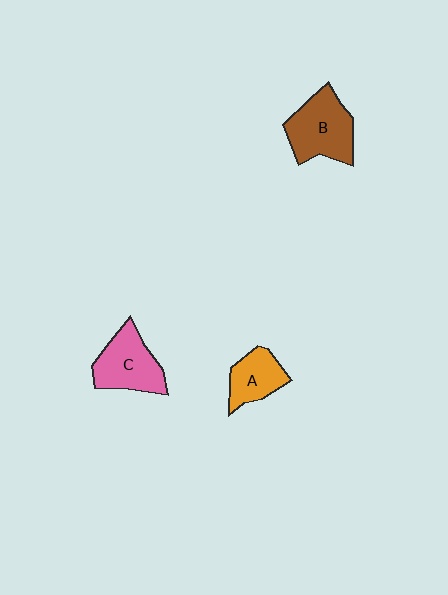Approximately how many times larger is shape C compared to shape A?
Approximately 1.4 times.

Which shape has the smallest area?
Shape A (orange).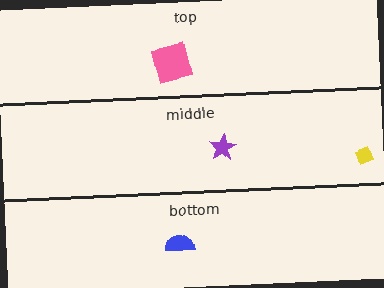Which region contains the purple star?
The middle region.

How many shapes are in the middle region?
2.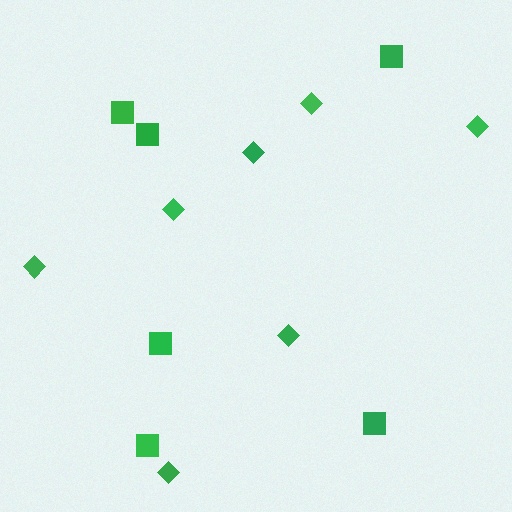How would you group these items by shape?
There are 2 groups: one group of squares (6) and one group of diamonds (7).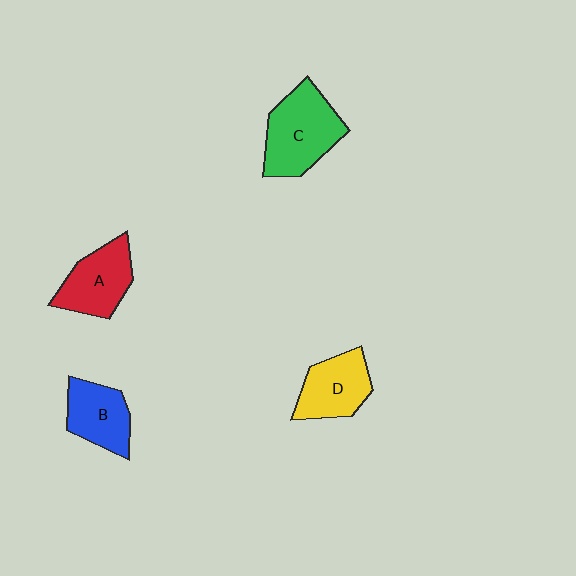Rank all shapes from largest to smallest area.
From largest to smallest: C (green), A (red), D (yellow), B (blue).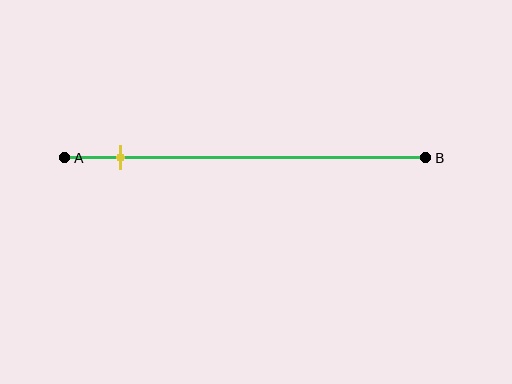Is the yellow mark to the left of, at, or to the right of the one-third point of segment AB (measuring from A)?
The yellow mark is to the left of the one-third point of segment AB.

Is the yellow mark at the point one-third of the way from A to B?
No, the mark is at about 15% from A, not at the 33% one-third point.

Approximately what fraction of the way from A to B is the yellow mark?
The yellow mark is approximately 15% of the way from A to B.